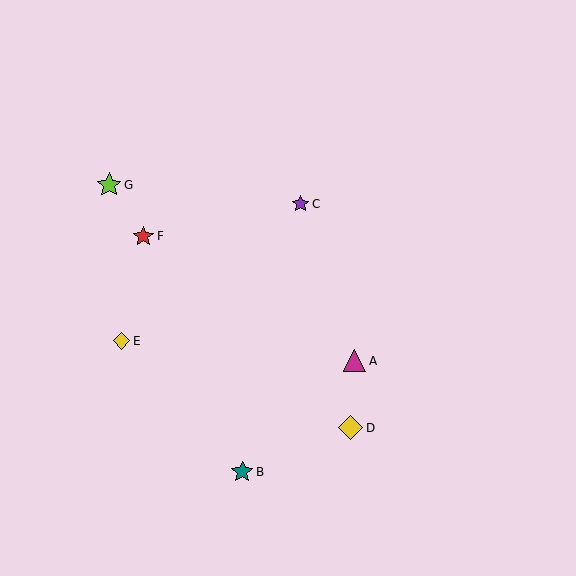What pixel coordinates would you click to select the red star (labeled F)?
Click at (143, 236) to select the red star F.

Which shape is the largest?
The lime star (labeled G) is the largest.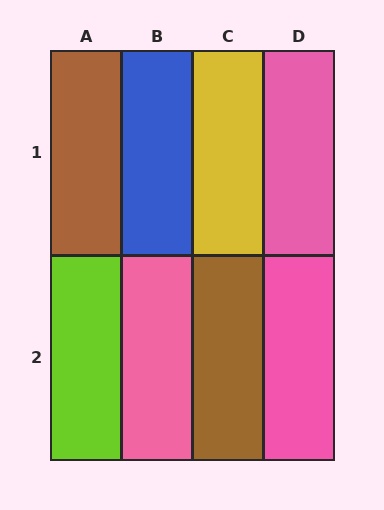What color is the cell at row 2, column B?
Pink.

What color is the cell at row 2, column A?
Lime.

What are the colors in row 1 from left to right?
Brown, blue, yellow, pink.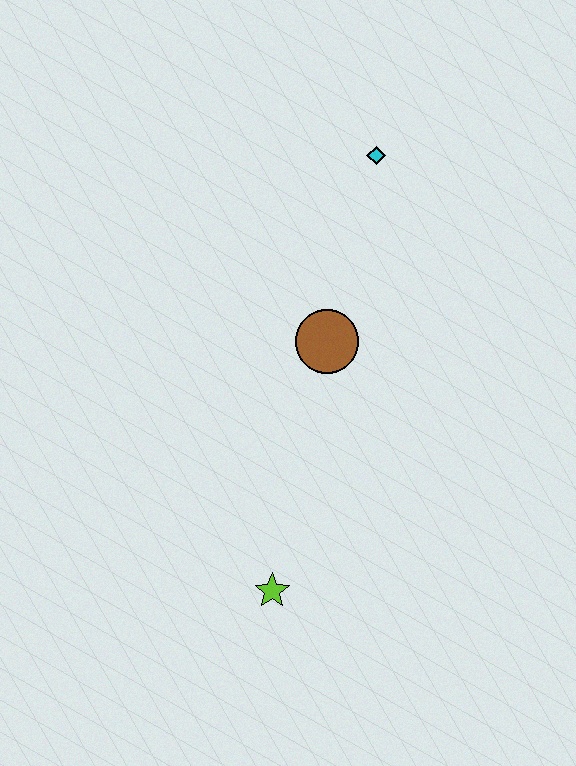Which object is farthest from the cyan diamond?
The lime star is farthest from the cyan diamond.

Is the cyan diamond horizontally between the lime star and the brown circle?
No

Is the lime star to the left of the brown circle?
Yes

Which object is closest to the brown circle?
The cyan diamond is closest to the brown circle.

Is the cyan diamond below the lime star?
No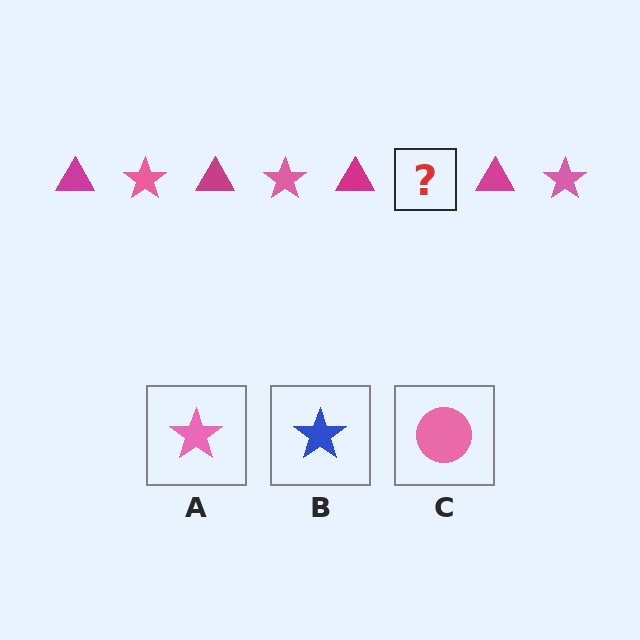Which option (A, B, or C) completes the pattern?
A.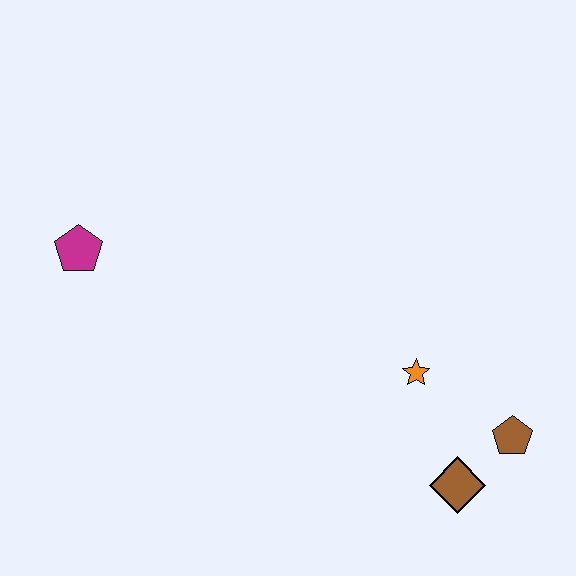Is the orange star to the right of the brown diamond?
No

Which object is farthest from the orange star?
The magenta pentagon is farthest from the orange star.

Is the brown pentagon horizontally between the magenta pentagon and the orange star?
No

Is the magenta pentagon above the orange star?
Yes